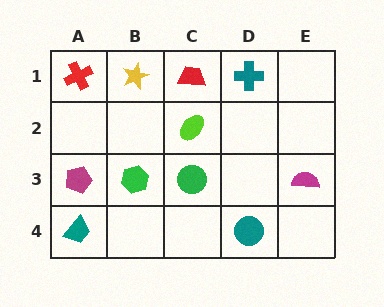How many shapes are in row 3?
4 shapes.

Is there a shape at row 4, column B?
No, that cell is empty.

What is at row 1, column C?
A red trapezoid.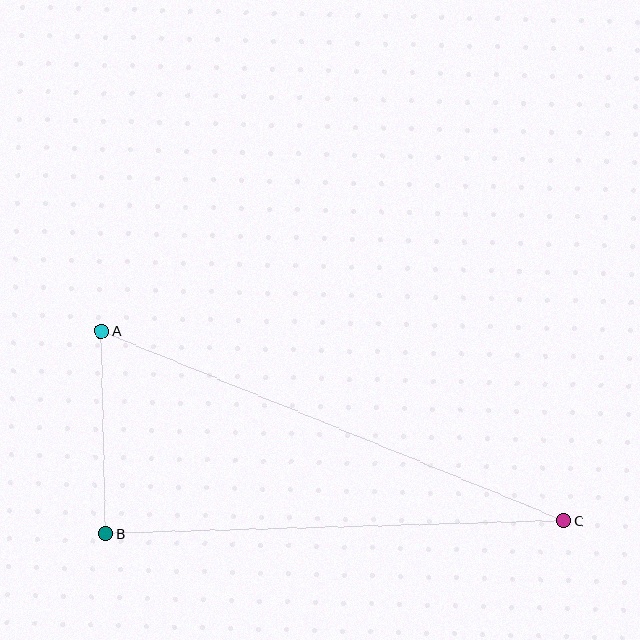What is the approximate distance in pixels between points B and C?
The distance between B and C is approximately 459 pixels.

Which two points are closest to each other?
Points A and B are closest to each other.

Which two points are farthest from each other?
Points A and C are farthest from each other.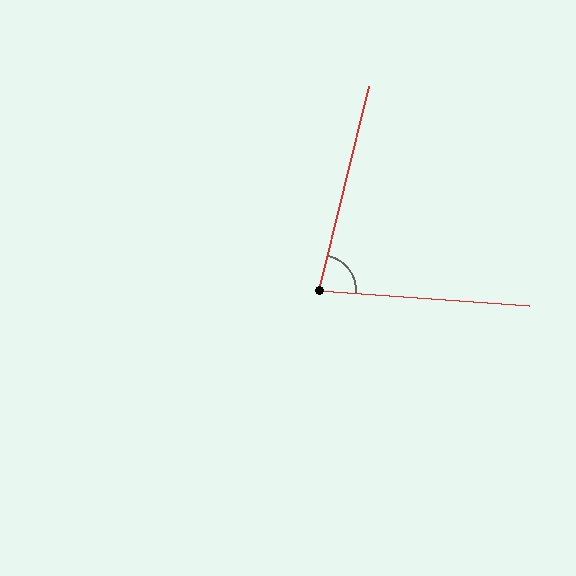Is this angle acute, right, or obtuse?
It is acute.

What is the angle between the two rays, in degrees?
Approximately 80 degrees.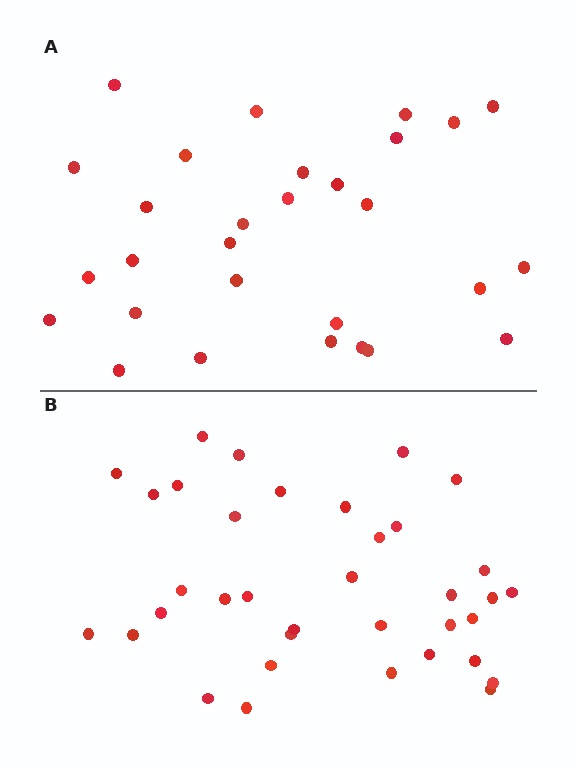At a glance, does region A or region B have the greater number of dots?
Region B (the bottom region) has more dots.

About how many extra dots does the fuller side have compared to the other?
Region B has roughly 8 or so more dots than region A.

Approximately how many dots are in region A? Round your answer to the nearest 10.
About 30 dots. (The exact count is 29, which rounds to 30.)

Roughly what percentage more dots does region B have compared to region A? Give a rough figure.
About 25% more.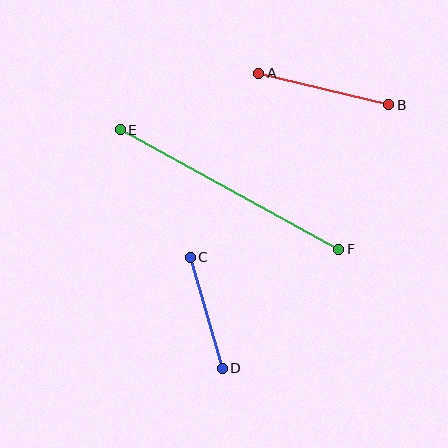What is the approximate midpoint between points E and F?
The midpoint is at approximately (230, 190) pixels.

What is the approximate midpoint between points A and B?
The midpoint is at approximately (324, 89) pixels.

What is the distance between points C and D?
The distance is approximately 116 pixels.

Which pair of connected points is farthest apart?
Points E and F are farthest apart.